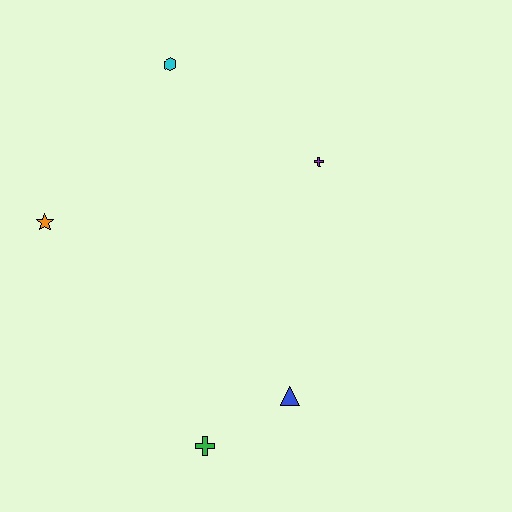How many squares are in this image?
There are no squares.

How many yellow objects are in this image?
There are no yellow objects.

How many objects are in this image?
There are 5 objects.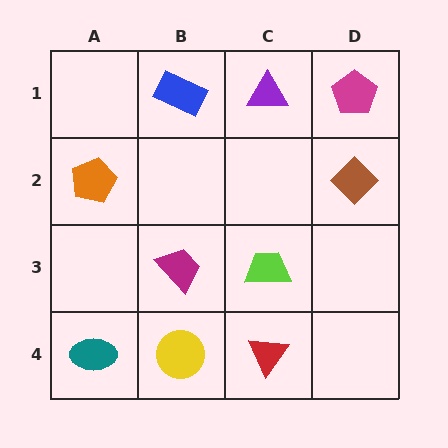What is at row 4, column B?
A yellow circle.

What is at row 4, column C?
A red triangle.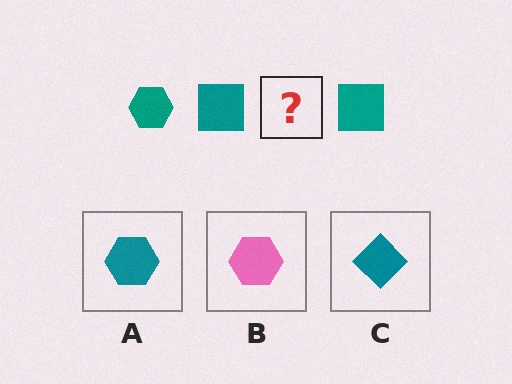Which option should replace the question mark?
Option A.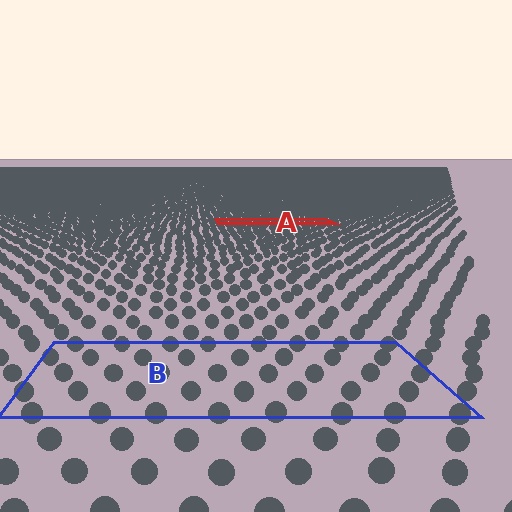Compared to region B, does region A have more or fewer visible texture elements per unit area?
Region A has more texture elements per unit area — they are packed more densely because it is farther away.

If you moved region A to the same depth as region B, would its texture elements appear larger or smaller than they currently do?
They would appear larger. At a closer depth, the same texture elements are projected at a bigger on-screen size.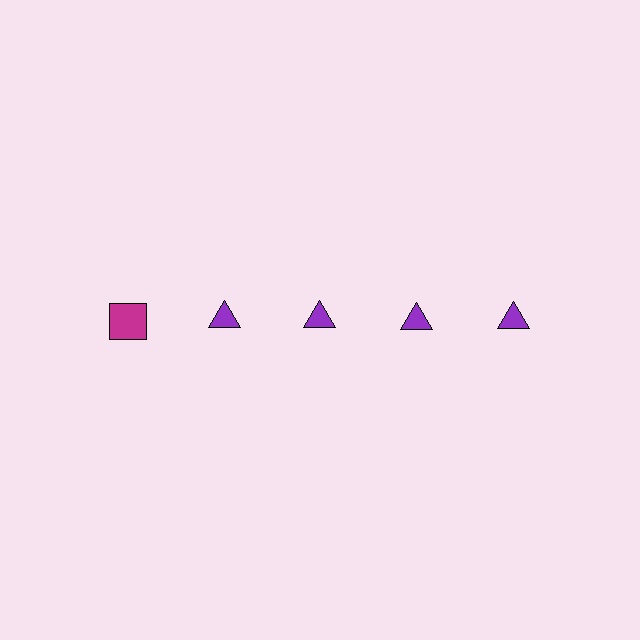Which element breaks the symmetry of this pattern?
The magenta square in the top row, leftmost column breaks the symmetry. All other shapes are purple triangles.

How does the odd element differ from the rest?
It differs in both color (magenta instead of purple) and shape (square instead of triangle).